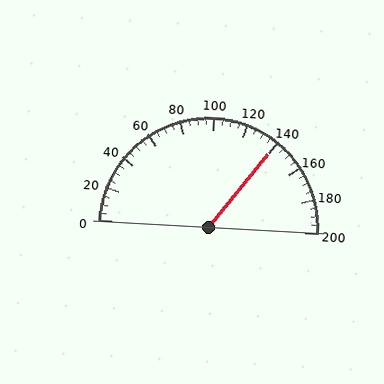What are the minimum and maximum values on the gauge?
The gauge ranges from 0 to 200.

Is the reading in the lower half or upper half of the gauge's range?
The reading is in the upper half of the range (0 to 200).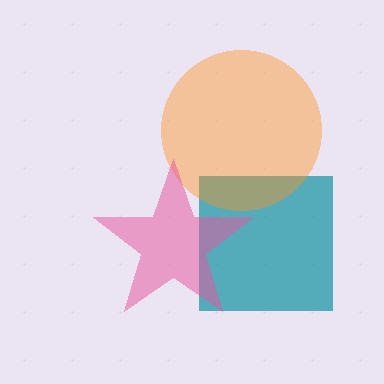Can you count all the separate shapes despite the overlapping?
Yes, there are 3 separate shapes.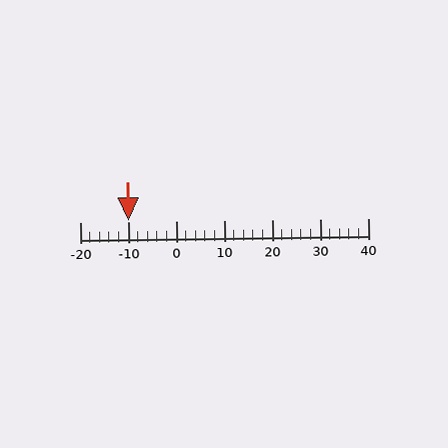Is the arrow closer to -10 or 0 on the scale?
The arrow is closer to -10.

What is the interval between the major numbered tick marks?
The major tick marks are spaced 10 units apart.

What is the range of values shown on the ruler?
The ruler shows values from -20 to 40.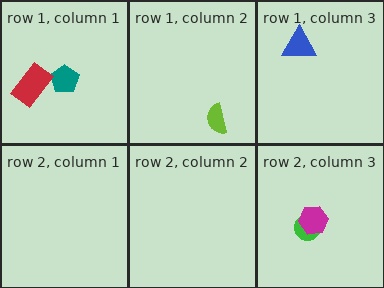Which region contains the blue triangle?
The row 1, column 3 region.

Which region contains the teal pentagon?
The row 1, column 1 region.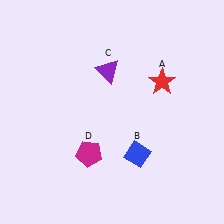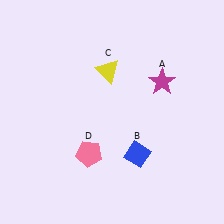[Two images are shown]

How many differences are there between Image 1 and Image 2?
There are 3 differences between the two images.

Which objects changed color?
A changed from red to magenta. C changed from purple to yellow. D changed from magenta to pink.